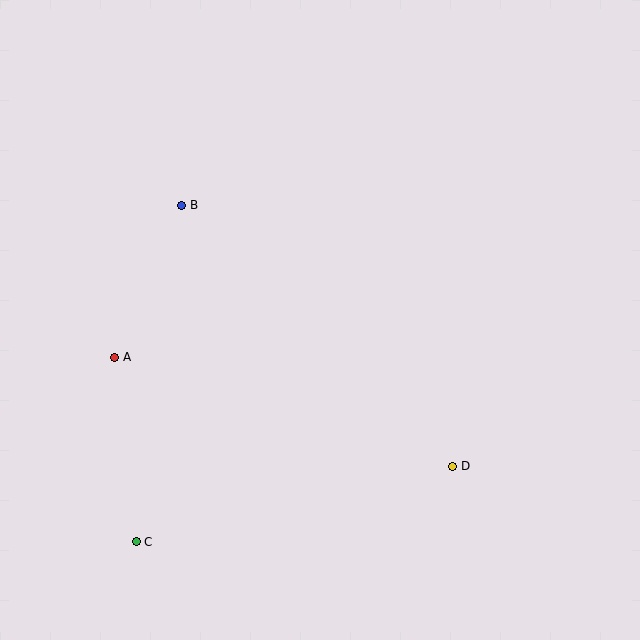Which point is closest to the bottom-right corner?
Point D is closest to the bottom-right corner.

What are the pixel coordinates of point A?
Point A is at (115, 357).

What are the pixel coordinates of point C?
Point C is at (136, 542).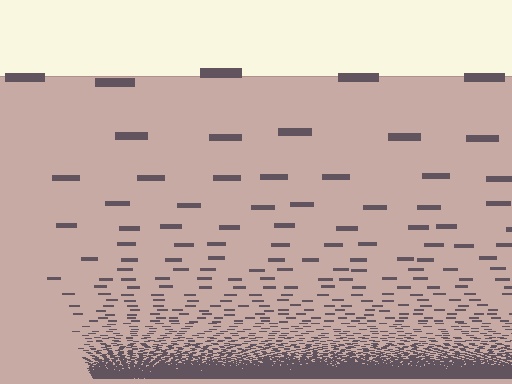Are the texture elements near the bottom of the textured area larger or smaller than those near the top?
Smaller. The gradient is inverted — elements near the bottom are smaller and denser.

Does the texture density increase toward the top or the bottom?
Density increases toward the bottom.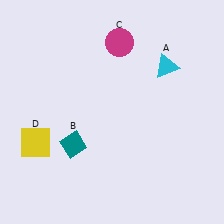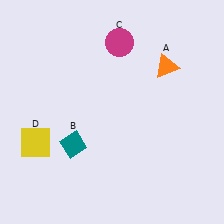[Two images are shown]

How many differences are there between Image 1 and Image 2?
There is 1 difference between the two images.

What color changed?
The triangle (A) changed from cyan in Image 1 to orange in Image 2.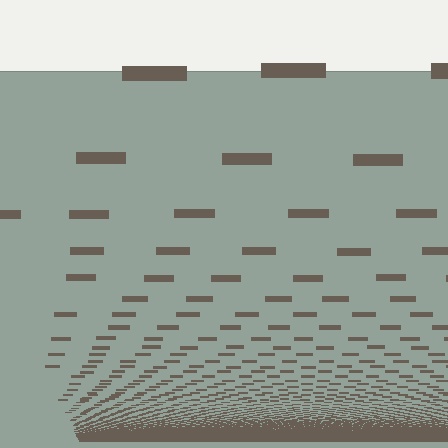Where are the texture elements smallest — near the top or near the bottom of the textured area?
Near the bottom.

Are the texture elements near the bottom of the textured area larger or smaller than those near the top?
Smaller. The gradient is inverted — elements near the bottom are smaller and denser.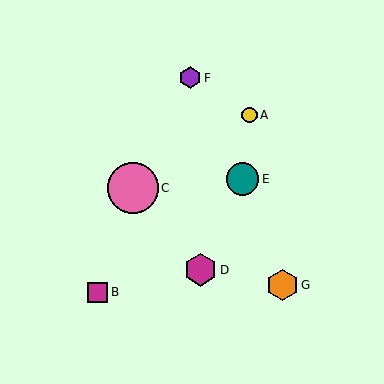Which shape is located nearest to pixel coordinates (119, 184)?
The pink circle (labeled C) at (133, 188) is nearest to that location.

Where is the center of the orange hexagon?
The center of the orange hexagon is at (282, 285).